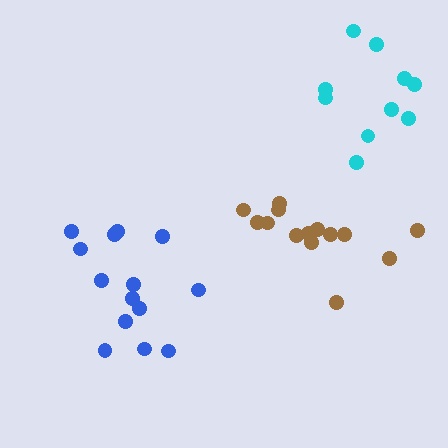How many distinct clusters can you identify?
There are 3 distinct clusters.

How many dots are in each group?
Group 1: 14 dots, Group 2: 10 dots, Group 3: 14 dots (38 total).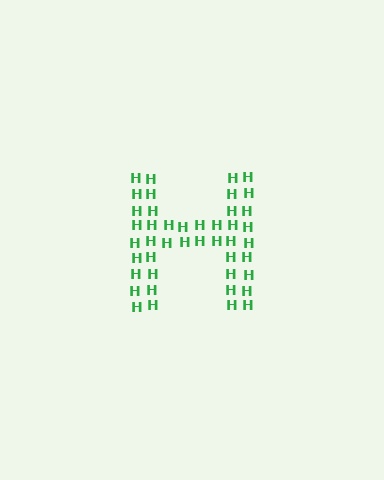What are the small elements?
The small elements are letter H's.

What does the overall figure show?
The overall figure shows the letter H.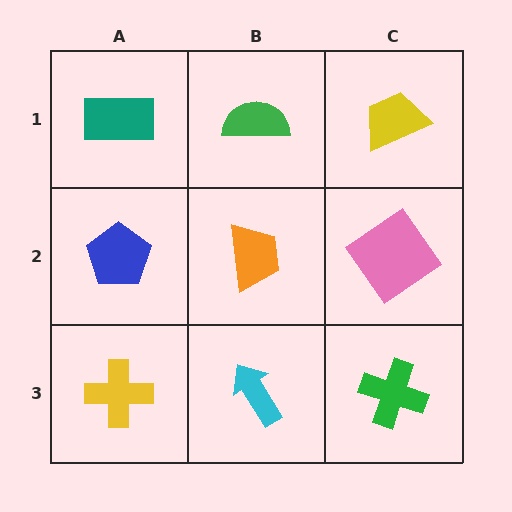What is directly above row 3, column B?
An orange trapezoid.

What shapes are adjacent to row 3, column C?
A pink diamond (row 2, column C), a cyan arrow (row 3, column B).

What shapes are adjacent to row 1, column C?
A pink diamond (row 2, column C), a green semicircle (row 1, column B).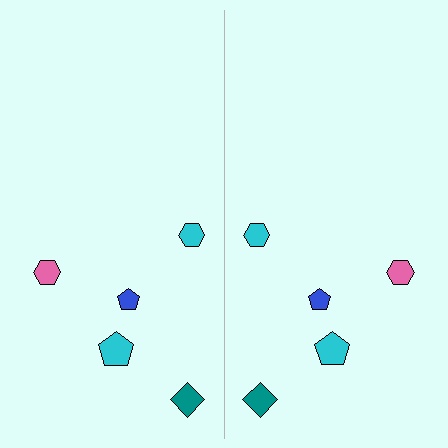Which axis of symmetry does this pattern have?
The pattern has a vertical axis of symmetry running through the center of the image.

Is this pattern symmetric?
Yes, this pattern has bilateral (reflection) symmetry.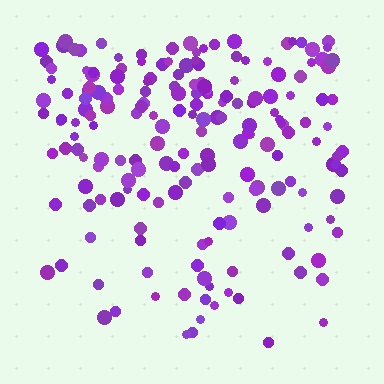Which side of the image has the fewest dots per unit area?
The bottom.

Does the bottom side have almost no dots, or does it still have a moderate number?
Still a moderate number, just noticeably fewer than the top.